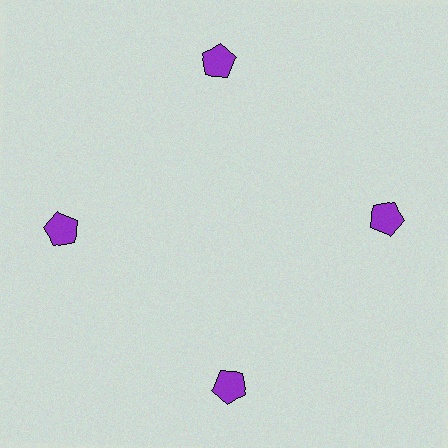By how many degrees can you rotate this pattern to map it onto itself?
The pattern maps onto itself every 90 degrees of rotation.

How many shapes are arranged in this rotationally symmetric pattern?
There are 4 shapes, arranged in 4 groups of 1.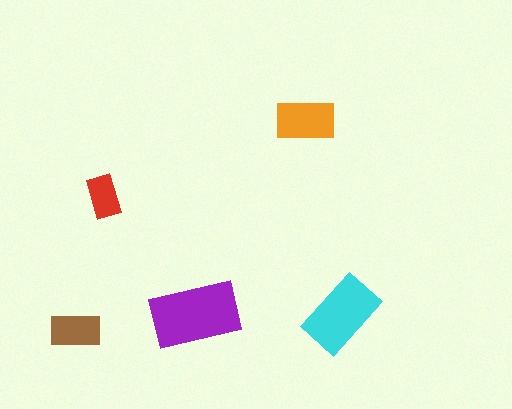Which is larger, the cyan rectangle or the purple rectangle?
The purple one.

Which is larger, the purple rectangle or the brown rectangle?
The purple one.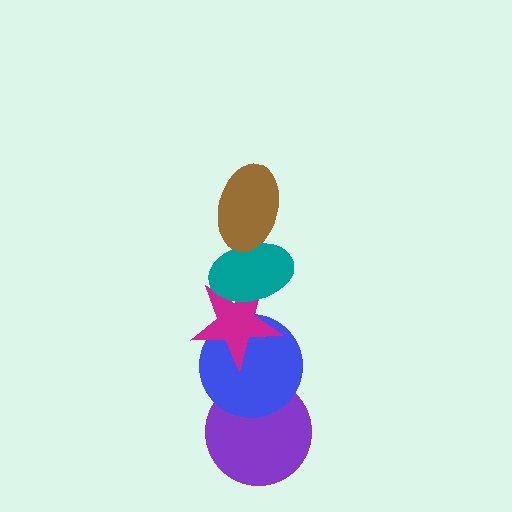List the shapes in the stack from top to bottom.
From top to bottom: the brown ellipse, the teal ellipse, the magenta star, the blue circle, the purple circle.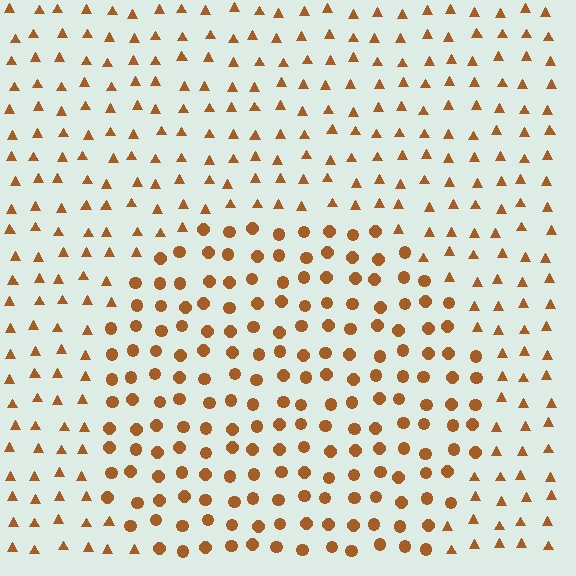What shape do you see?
I see a circle.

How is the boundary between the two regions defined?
The boundary is defined by a change in element shape: circles inside vs. triangles outside. All elements share the same color and spacing.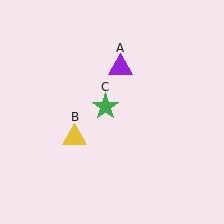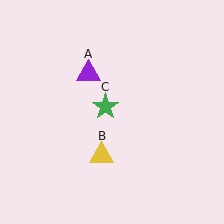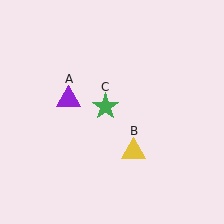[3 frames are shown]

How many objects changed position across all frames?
2 objects changed position: purple triangle (object A), yellow triangle (object B).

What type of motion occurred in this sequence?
The purple triangle (object A), yellow triangle (object B) rotated counterclockwise around the center of the scene.